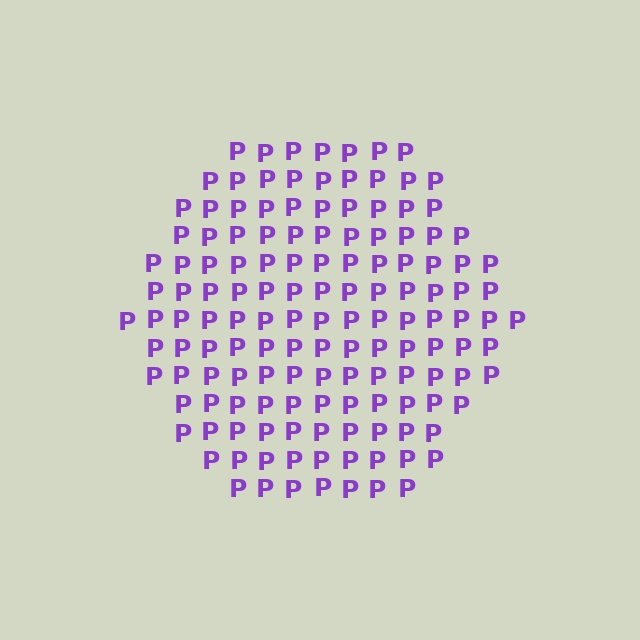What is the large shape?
The large shape is a hexagon.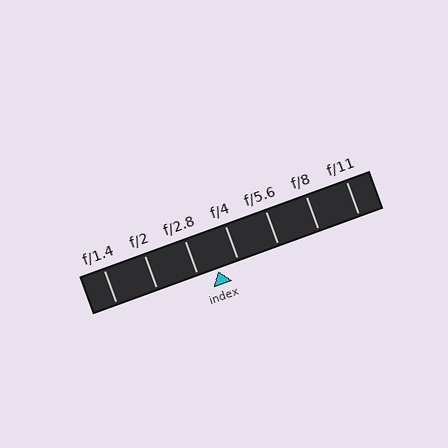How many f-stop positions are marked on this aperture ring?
There are 7 f-stop positions marked.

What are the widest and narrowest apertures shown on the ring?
The widest aperture shown is f/1.4 and the narrowest is f/11.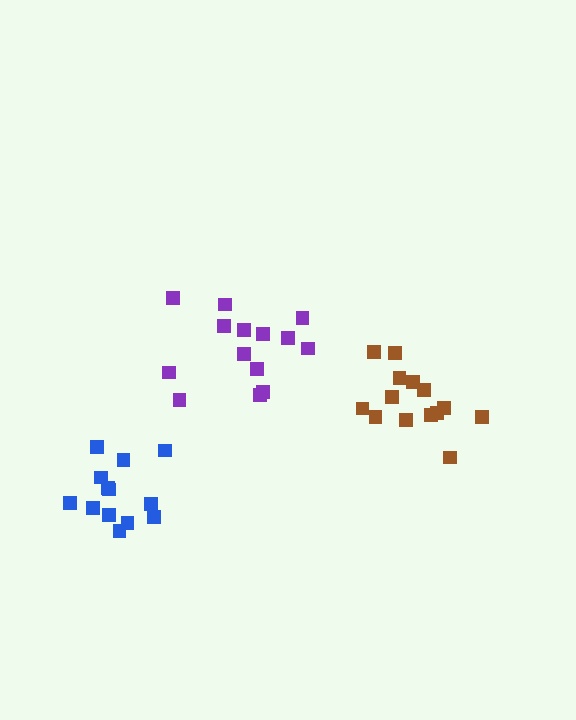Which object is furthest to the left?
The blue cluster is leftmost.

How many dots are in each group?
Group 1: 14 dots, Group 2: 14 dots, Group 3: 13 dots (41 total).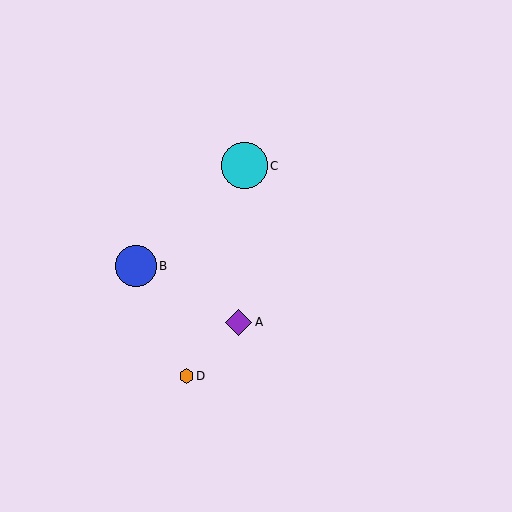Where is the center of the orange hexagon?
The center of the orange hexagon is at (186, 376).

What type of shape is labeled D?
Shape D is an orange hexagon.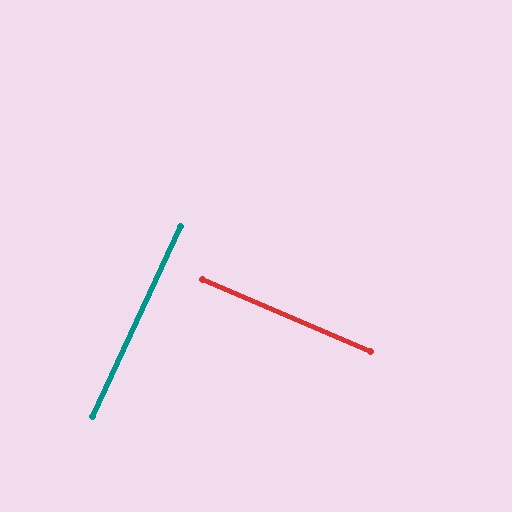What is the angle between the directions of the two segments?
Approximately 88 degrees.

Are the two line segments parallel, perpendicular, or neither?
Perpendicular — they meet at approximately 88°.